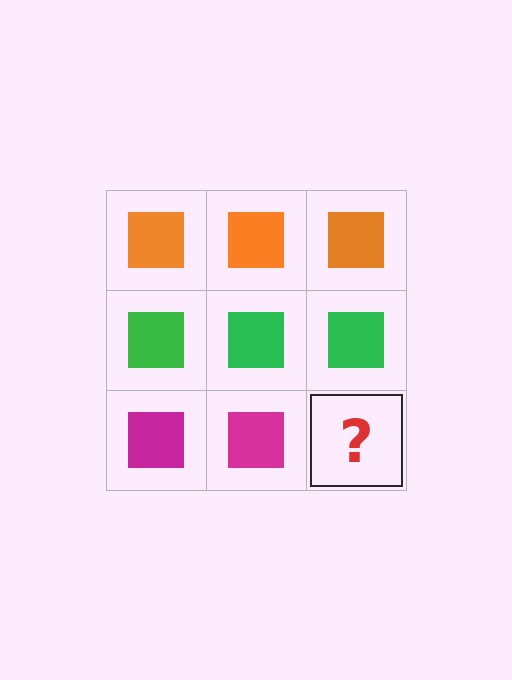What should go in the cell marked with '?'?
The missing cell should contain a magenta square.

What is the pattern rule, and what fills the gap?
The rule is that each row has a consistent color. The gap should be filled with a magenta square.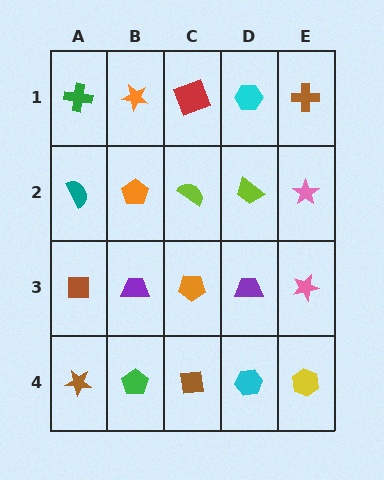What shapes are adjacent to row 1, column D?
A lime trapezoid (row 2, column D), a red square (row 1, column C), a brown cross (row 1, column E).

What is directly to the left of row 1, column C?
An orange star.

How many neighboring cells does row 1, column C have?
3.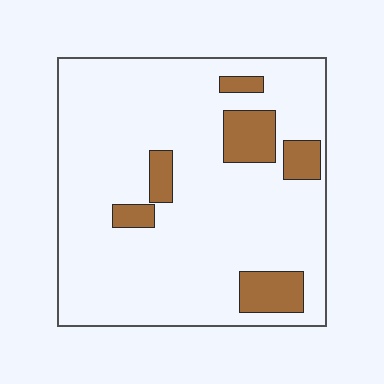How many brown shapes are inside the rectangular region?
6.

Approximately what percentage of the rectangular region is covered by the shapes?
Approximately 15%.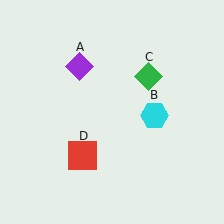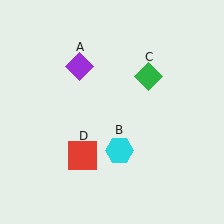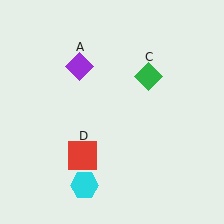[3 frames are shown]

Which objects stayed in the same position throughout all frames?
Purple diamond (object A) and green diamond (object C) and red square (object D) remained stationary.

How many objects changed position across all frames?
1 object changed position: cyan hexagon (object B).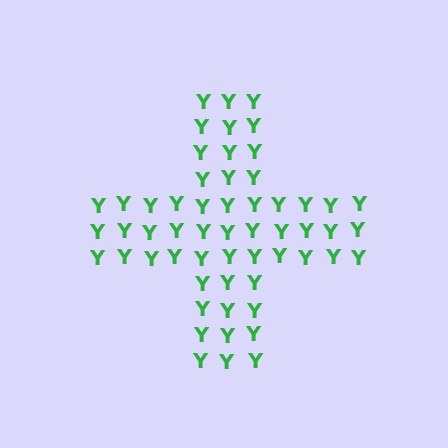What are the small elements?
The small elements are letter Y's.